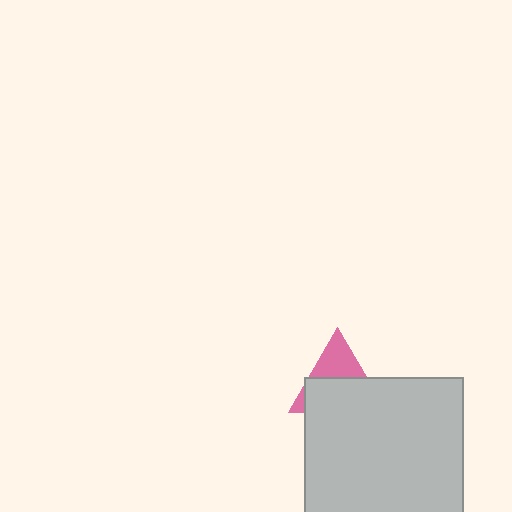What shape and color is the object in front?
The object in front is a light gray square.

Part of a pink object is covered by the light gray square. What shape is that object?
It is a triangle.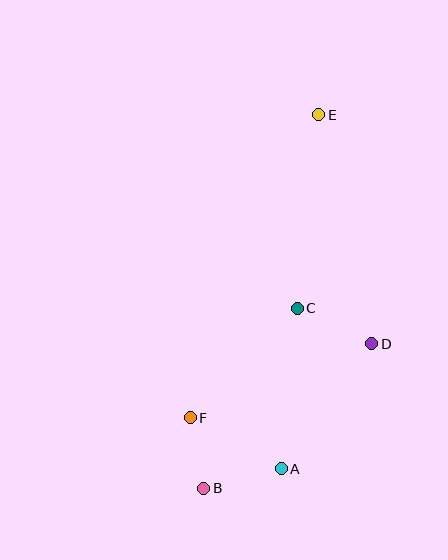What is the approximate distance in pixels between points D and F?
The distance between D and F is approximately 196 pixels.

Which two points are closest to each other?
Points B and F are closest to each other.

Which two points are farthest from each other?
Points B and E are farthest from each other.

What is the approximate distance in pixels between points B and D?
The distance between B and D is approximately 222 pixels.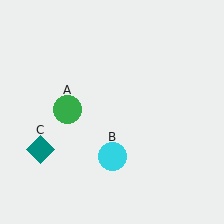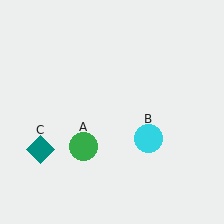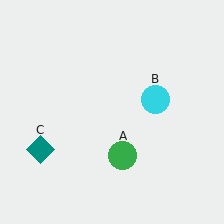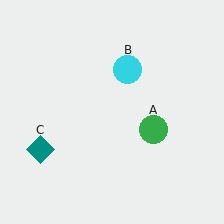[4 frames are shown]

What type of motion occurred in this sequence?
The green circle (object A), cyan circle (object B) rotated counterclockwise around the center of the scene.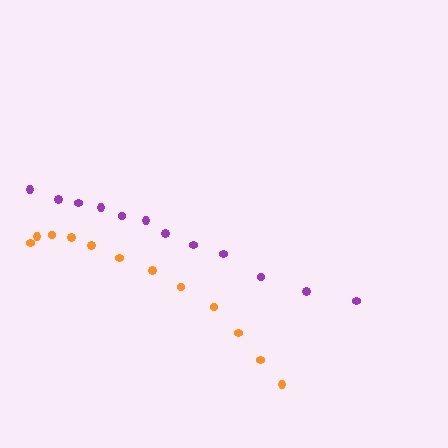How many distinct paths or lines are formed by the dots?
There are 2 distinct paths.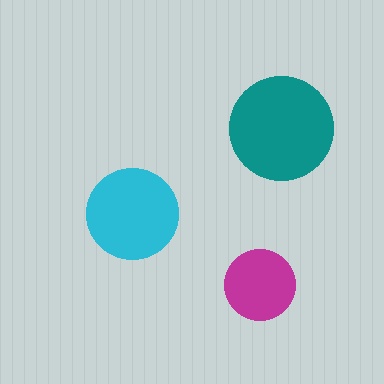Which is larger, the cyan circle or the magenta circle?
The cyan one.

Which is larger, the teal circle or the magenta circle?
The teal one.